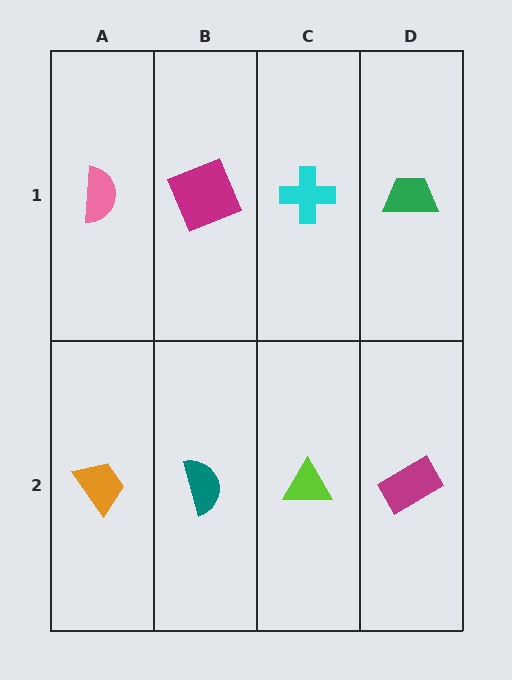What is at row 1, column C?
A cyan cross.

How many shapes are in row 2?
4 shapes.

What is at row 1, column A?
A pink semicircle.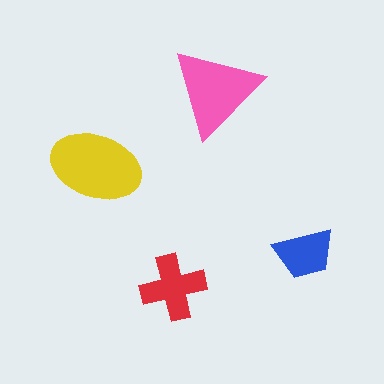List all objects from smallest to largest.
The blue trapezoid, the red cross, the pink triangle, the yellow ellipse.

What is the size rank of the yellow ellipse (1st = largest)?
1st.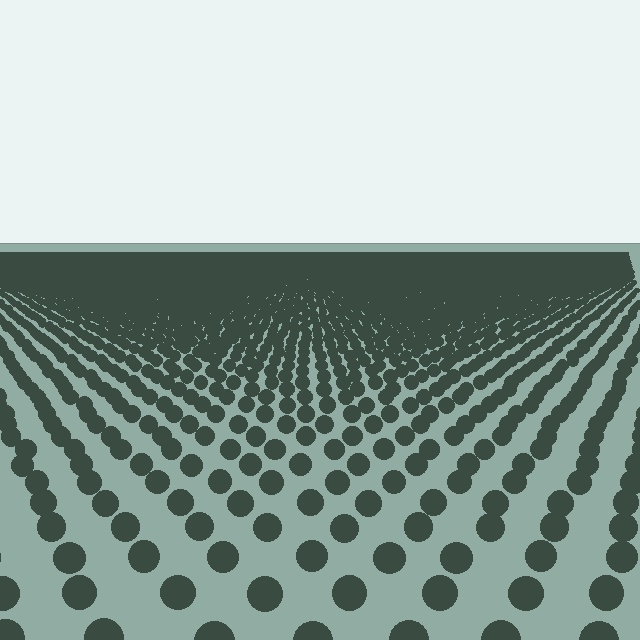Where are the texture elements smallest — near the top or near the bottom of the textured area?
Near the top.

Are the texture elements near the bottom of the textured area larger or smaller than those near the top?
Larger. Near the bottom, elements are closer to the viewer and appear at a bigger on-screen size.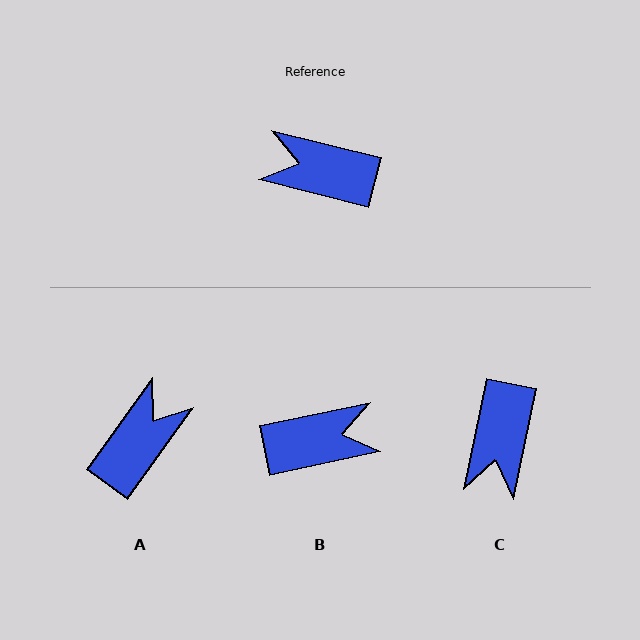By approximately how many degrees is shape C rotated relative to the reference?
Approximately 93 degrees counter-clockwise.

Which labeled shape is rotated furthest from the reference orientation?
B, about 154 degrees away.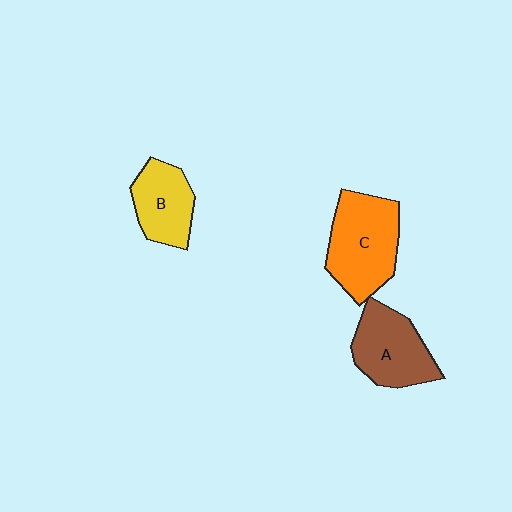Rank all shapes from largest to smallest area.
From largest to smallest: C (orange), A (brown), B (yellow).